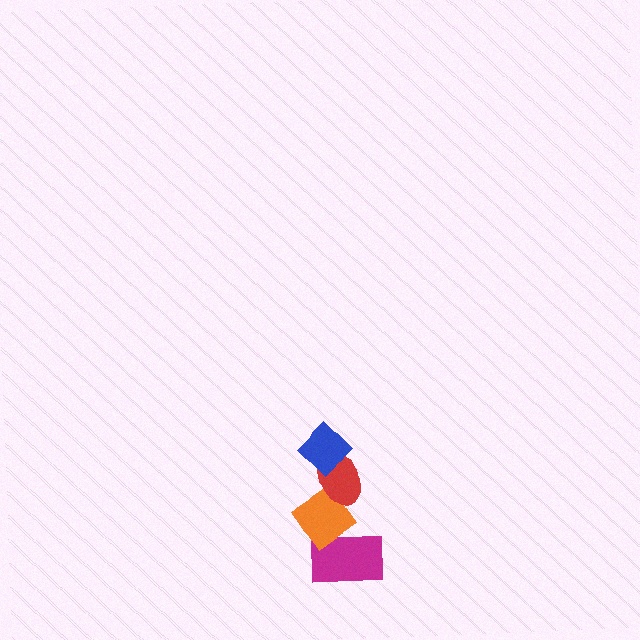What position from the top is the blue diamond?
The blue diamond is 1st from the top.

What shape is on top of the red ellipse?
The blue diamond is on top of the red ellipse.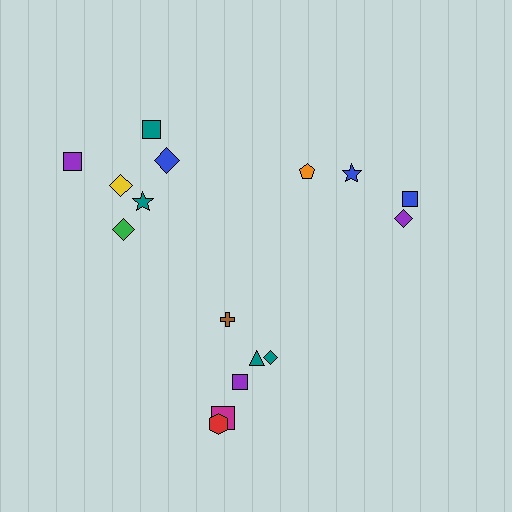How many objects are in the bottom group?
There are 6 objects.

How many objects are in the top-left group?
There are 6 objects.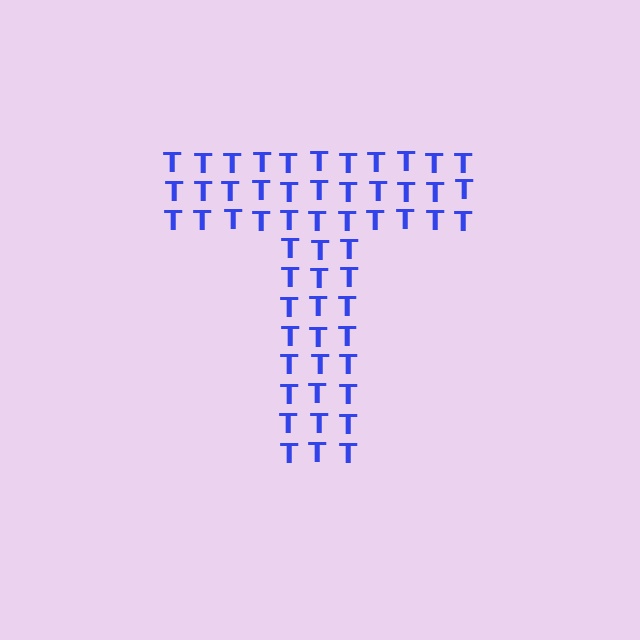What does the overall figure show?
The overall figure shows the letter T.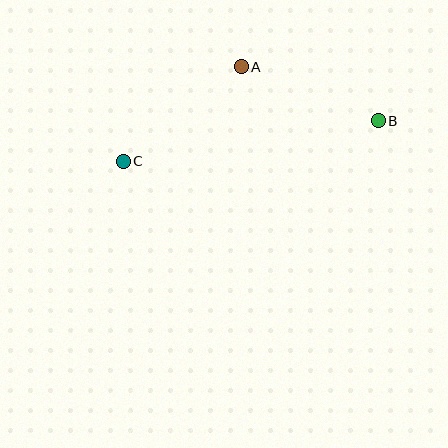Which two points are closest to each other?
Points A and B are closest to each other.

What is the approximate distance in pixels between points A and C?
The distance between A and C is approximately 151 pixels.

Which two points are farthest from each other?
Points B and C are farthest from each other.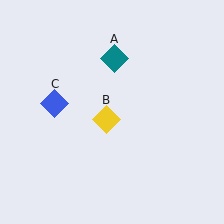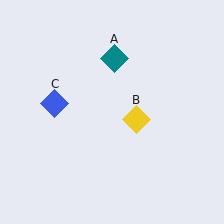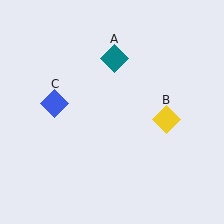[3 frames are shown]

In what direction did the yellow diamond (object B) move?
The yellow diamond (object B) moved right.